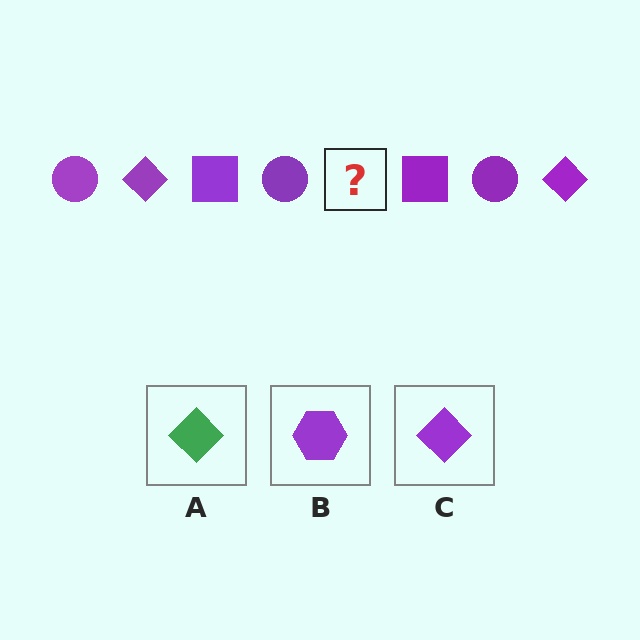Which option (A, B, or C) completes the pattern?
C.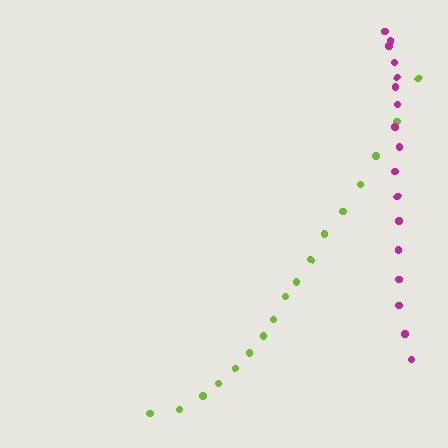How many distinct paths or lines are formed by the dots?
There are 2 distinct paths.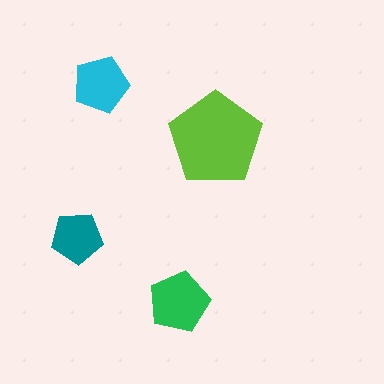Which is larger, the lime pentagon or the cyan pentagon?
The lime one.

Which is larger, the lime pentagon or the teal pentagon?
The lime one.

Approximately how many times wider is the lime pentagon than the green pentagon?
About 1.5 times wider.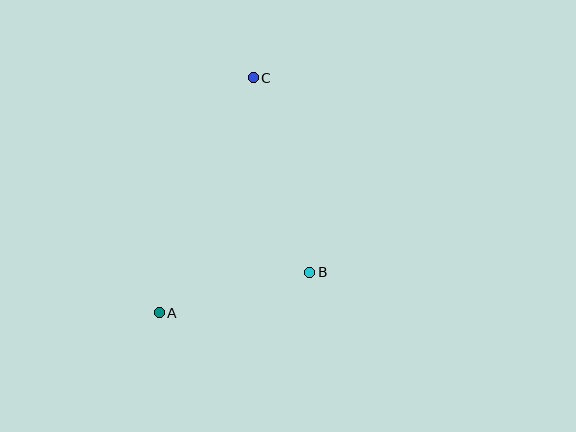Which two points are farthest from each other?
Points A and C are farthest from each other.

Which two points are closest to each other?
Points A and B are closest to each other.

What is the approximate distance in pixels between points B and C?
The distance between B and C is approximately 202 pixels.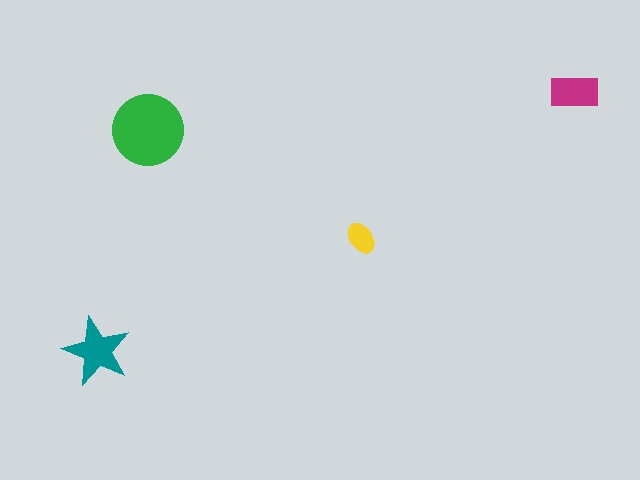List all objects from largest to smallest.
The green circle, the teal star, the magenta rectangle, the yellow ellipse.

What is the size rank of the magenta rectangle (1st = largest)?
3rd.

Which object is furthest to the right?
The magenta rectangle is rightmost.